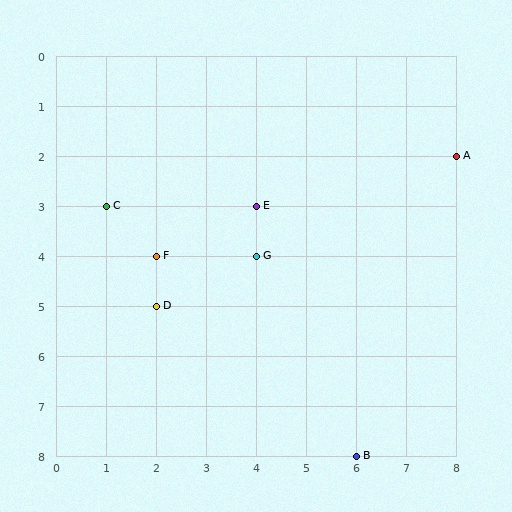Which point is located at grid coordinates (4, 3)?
Point E is at (4, 3).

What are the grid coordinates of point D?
Point D is at grid coordinates (2, 5).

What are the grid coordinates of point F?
Point F is at grid coordinates (2, 4).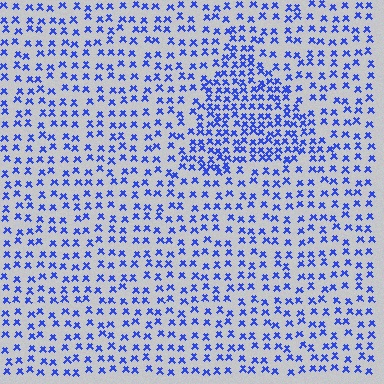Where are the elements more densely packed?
The elements are more densely packed inside the triangle boundary.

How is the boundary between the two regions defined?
The boundary is defined by a change in element density (approximately 1.9x ratio). All elements are the same color, size, and shape.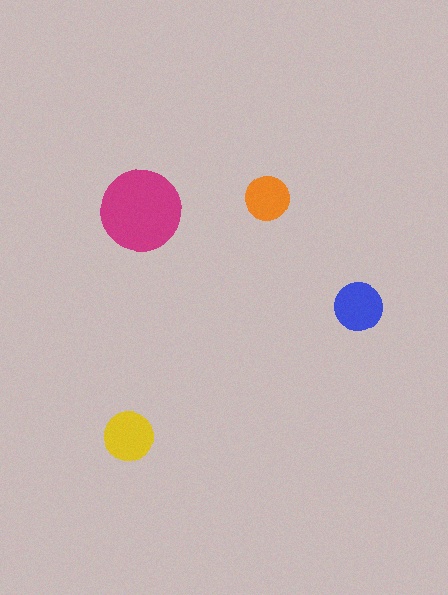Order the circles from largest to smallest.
the magenta one, the yellow one, the blue one, the orange one.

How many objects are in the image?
There are 4 objects in the image.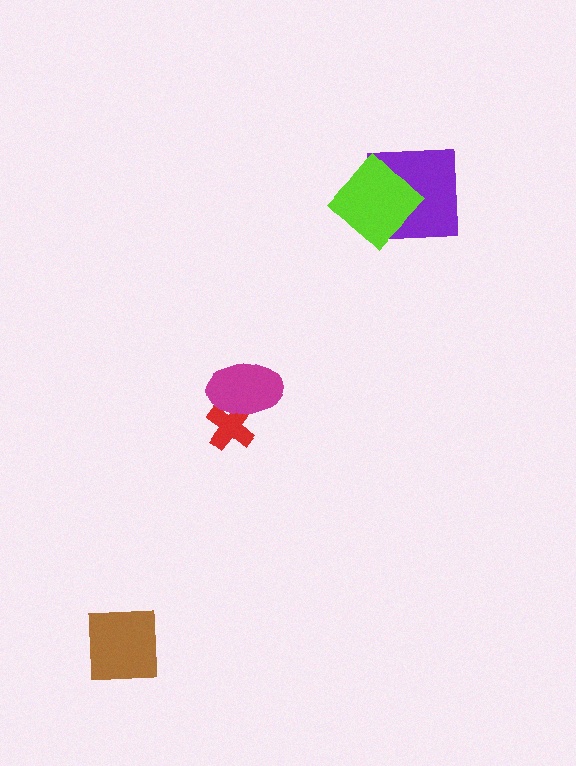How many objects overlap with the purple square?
1 object overlaps with the purple square.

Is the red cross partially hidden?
Yes, it is partially covered by another shape.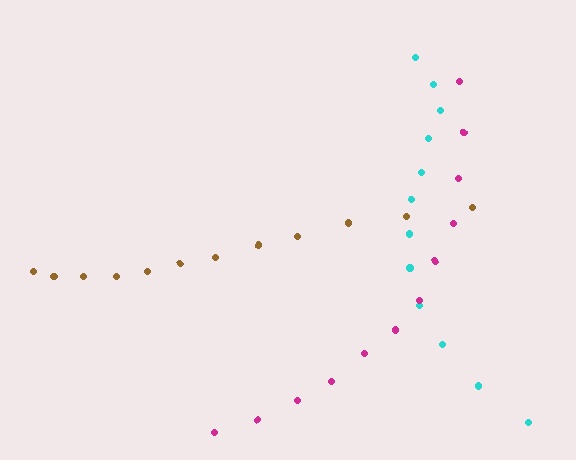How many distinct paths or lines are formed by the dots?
There are 3 distinct paths.